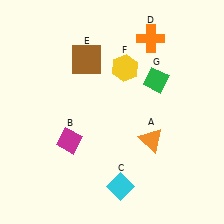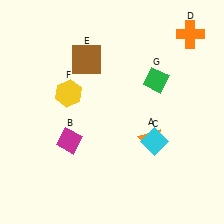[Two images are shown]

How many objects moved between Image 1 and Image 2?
3 objects moved between the two images.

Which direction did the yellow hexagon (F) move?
The yellow hexagon (F) moved left.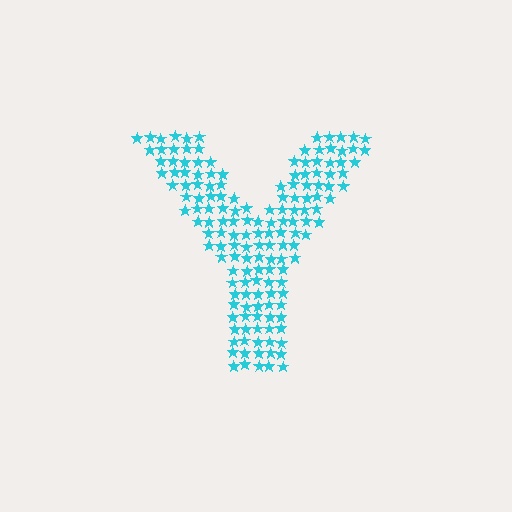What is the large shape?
The large shape is the letter Y.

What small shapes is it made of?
It is made of small stars.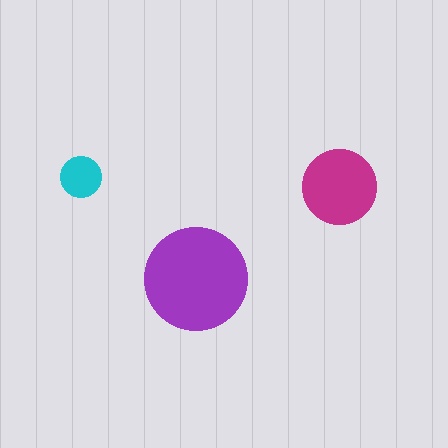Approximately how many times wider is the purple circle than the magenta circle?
About 1.5 times wider.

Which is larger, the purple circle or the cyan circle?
The purple one.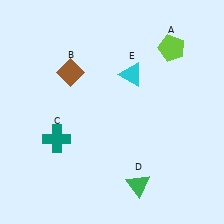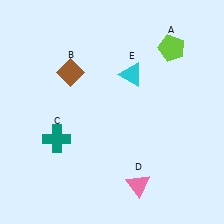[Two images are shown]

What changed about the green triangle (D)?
In Image 1, D is green. In Image 2, it changed to pink.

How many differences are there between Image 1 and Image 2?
There is 1 difference between the two images.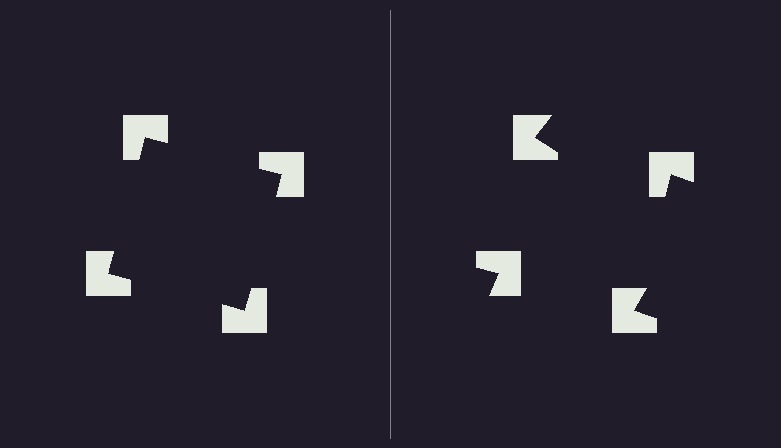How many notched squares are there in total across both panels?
8 — 4 on each side.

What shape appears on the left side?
An illusory square.